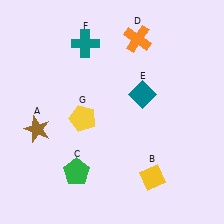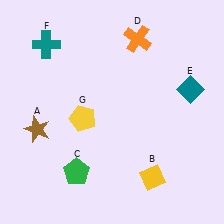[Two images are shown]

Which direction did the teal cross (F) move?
The teal cross (F) moved left.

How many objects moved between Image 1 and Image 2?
2 objects moved between the two images.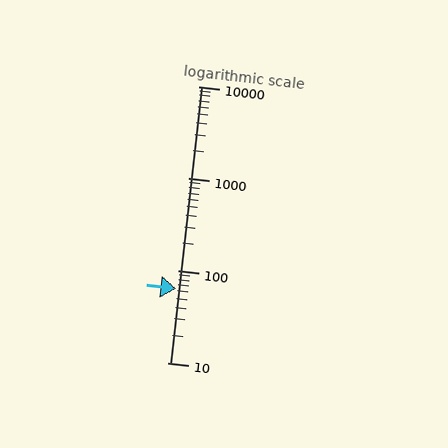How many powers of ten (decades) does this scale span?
The scale spans 3 decades, from 10 to 10000.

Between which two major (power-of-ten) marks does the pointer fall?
The pointer is between 10 and 100.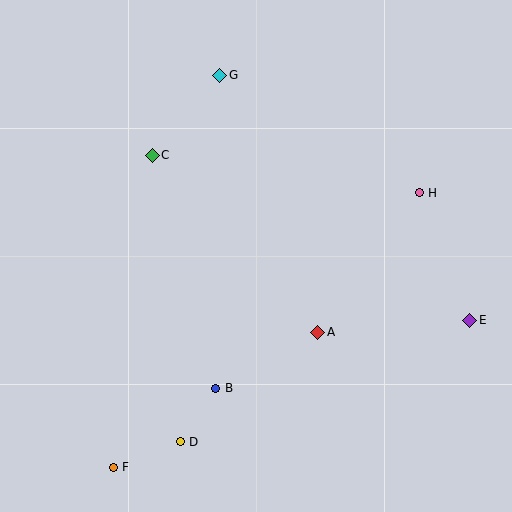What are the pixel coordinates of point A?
Point A is at (318, 332).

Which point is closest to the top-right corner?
Point H is closest to the top-right corner.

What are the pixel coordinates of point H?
Point H is at (419, 193).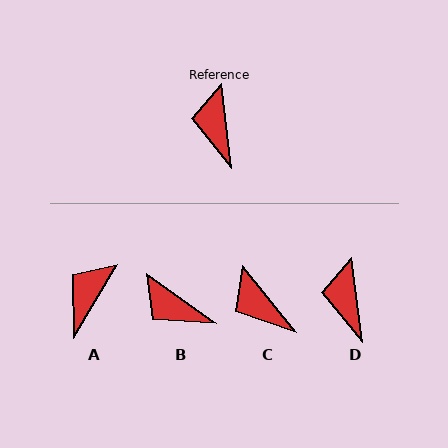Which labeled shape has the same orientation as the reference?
D.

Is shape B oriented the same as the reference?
No, it is off by about 48 degrees.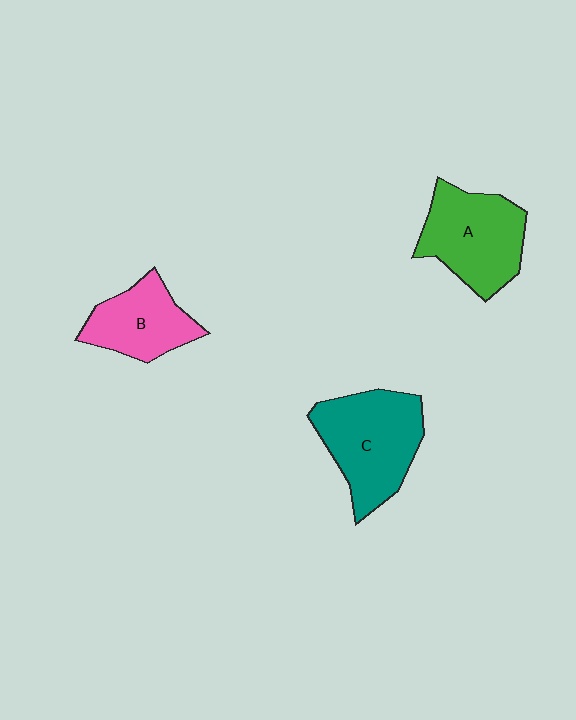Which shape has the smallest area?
Shape B (pink).